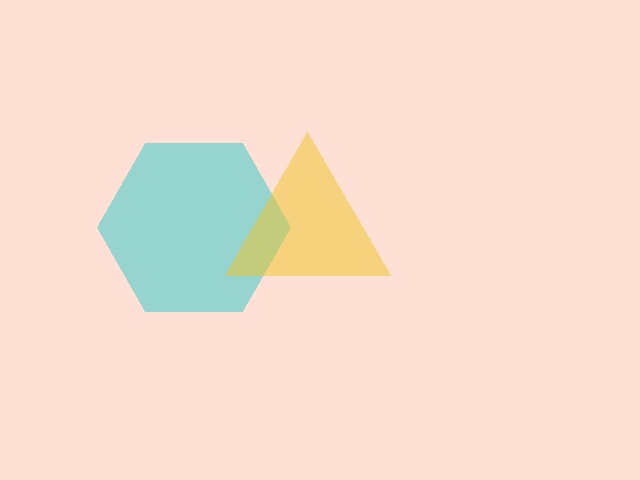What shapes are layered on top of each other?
The layered shapes are: a cyan hexagon, a yellow triangle.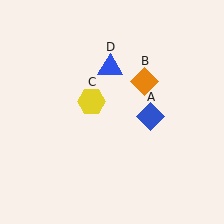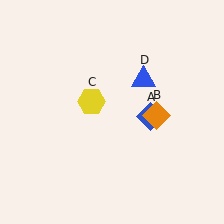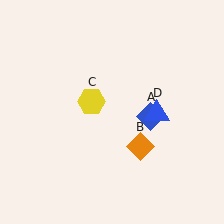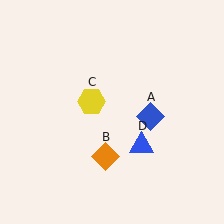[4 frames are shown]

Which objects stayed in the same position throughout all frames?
Blue diamond (object A) and yellow hexagon (object C) remained stationary.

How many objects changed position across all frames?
2 objects changed position: orange diamond (object B), blue triangle (object D).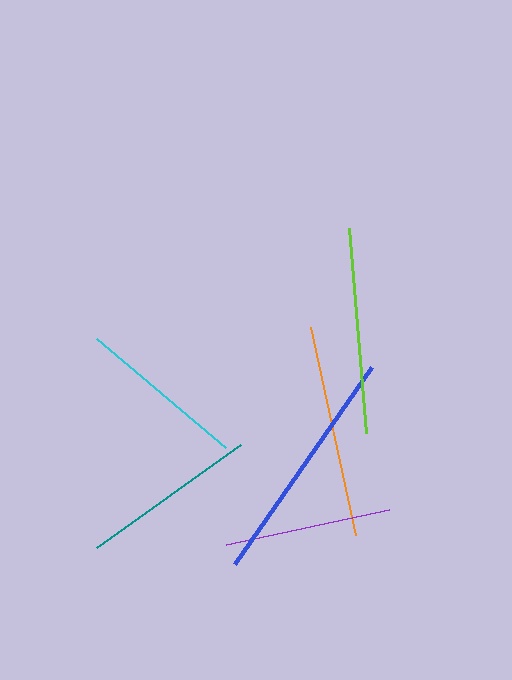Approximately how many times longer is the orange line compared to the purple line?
The orange line is approximately 1.3 times the length of the purple line.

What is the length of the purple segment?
The purple segment is approximately 167 pixels long.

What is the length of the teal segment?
The teal segment is approximately 178 pixels long.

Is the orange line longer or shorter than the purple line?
The orange line is longer than the purple line.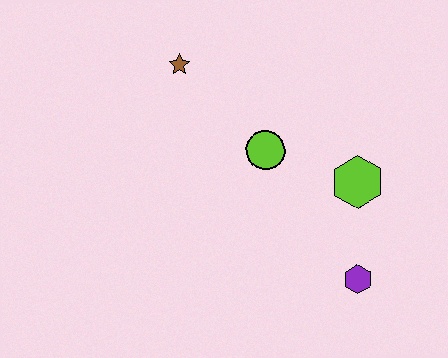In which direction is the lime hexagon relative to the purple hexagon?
The lime hexagon is above the purple hexagon.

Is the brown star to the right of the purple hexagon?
No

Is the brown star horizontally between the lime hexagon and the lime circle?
No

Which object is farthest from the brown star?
The purple hexagon is farthest from the brown star.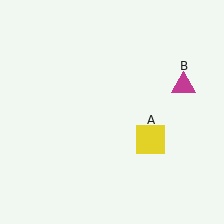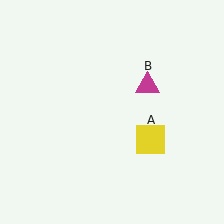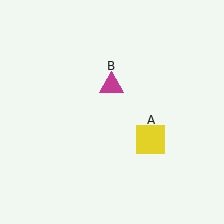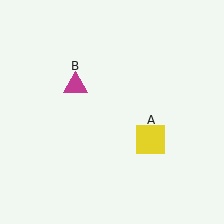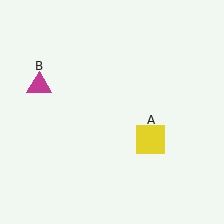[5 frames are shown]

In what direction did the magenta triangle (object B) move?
The magenta triangle (object B) moved left.